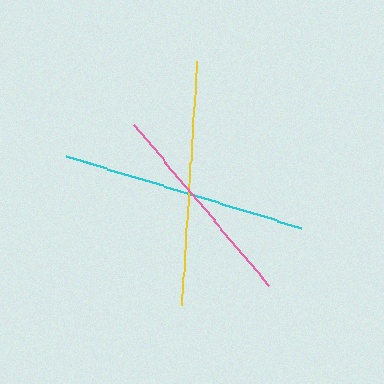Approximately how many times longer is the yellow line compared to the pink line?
The yellow line is approximately 1.2 times the length of the pink line.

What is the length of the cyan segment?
The cyan segment is approximately 246 pixels long.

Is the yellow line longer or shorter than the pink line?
The yellow line is longer than the pink line.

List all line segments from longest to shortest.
From longest to shortest: cyan, yellow, pink.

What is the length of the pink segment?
The pink segment is approximately 210 pixels long.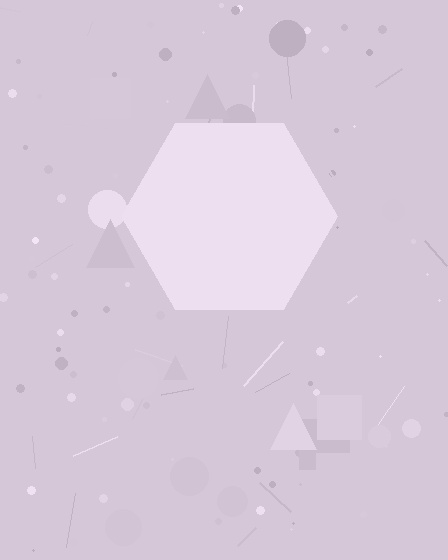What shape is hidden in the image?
A hexagon is hidden in the image.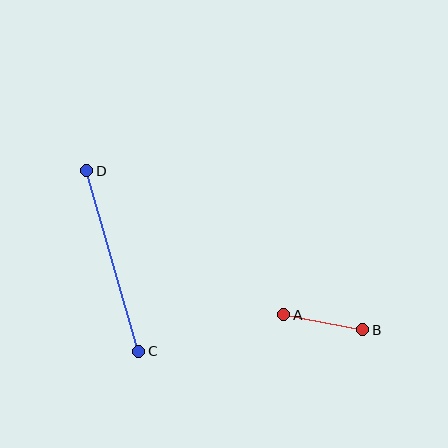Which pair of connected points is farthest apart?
Points C and D are farthest apart.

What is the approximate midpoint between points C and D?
The midpoint is at approximately (113, 261) pixels.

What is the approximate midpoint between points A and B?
The midpoint is at approximately (323, 322) pixels.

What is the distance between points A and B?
The distance is approximately 81 pixels.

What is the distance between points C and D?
The distance is approximately 188 pixels.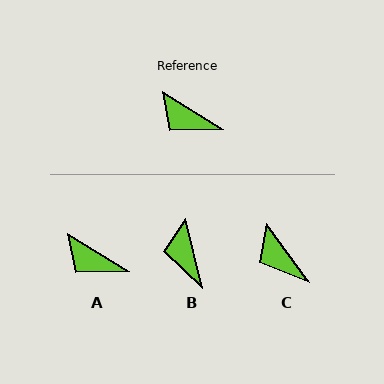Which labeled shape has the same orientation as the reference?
A.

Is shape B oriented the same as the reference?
No, it is off by about 44 degrees.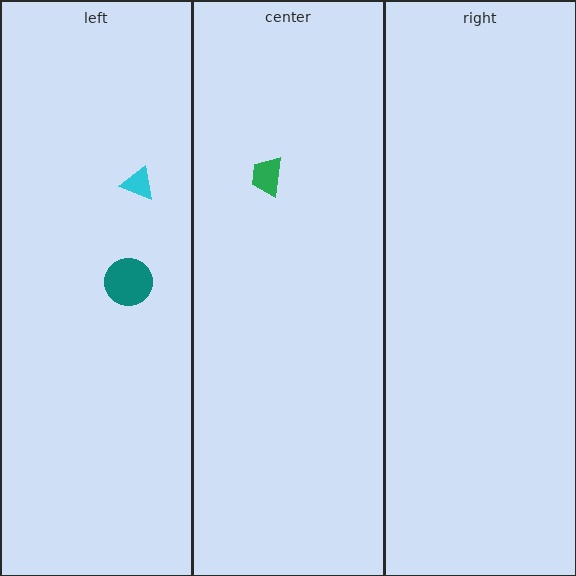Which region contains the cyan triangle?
The left region.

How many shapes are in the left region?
2.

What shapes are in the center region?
The green trapezoid.